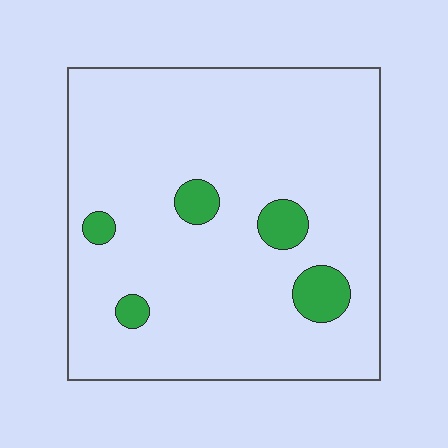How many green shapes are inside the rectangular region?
5.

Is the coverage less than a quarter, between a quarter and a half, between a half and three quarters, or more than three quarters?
Less than a quarter.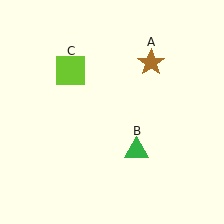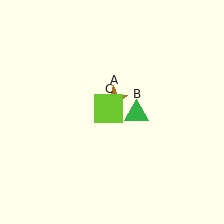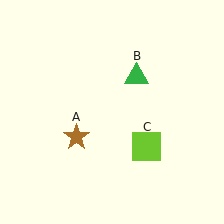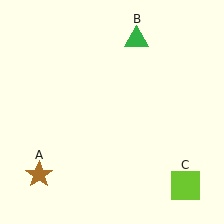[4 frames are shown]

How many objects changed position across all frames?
3 objects changed position: brown star (object A), green triangle (object B), lime square (object C).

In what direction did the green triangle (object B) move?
The green triangle (object B) moved up.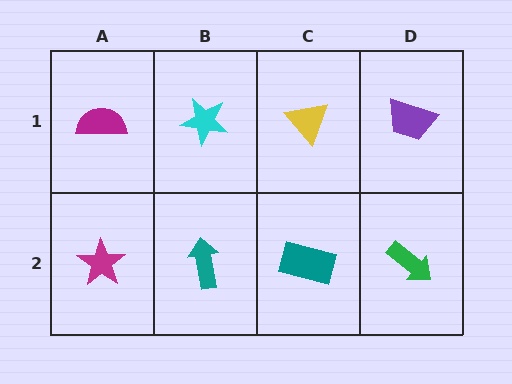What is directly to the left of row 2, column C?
A teal arrow.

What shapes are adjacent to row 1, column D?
A green arrow (row 2, column D), a yellow triangle (row 1, column C).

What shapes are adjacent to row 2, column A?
A magenta semicircle (row 1, column A), a teal arrow (row 2, column B).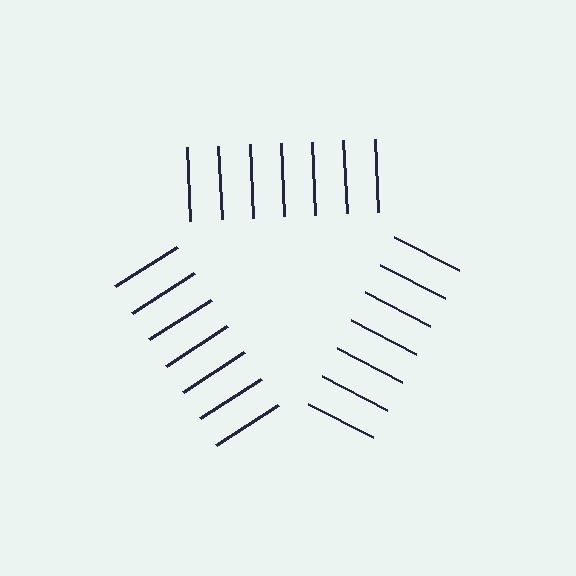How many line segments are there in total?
21 — 7 along each of the 3 edges.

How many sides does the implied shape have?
3 sides — the line-ends trace a triangle.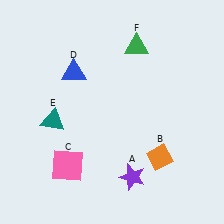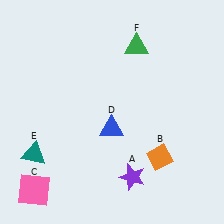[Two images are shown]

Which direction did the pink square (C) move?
The pink square (C) moved left.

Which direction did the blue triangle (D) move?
The blue triangle (D) moved down.